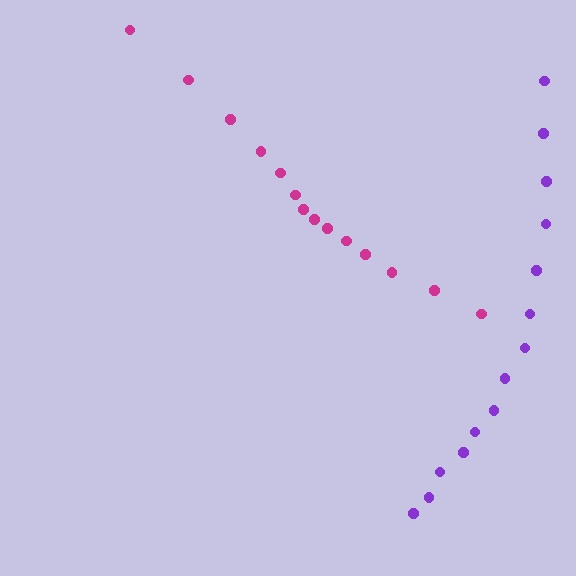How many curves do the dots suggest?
There are 2 distinct paths.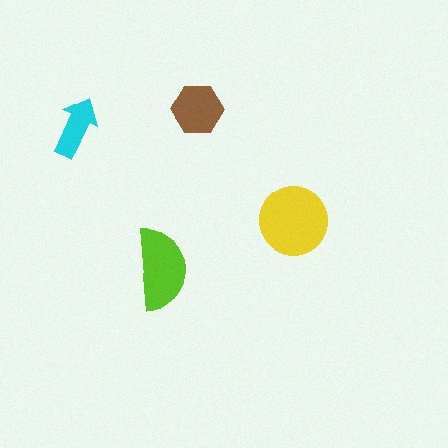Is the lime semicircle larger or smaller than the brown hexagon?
Larger.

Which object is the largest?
The yellow circle.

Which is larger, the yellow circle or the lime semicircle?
The yellow circle.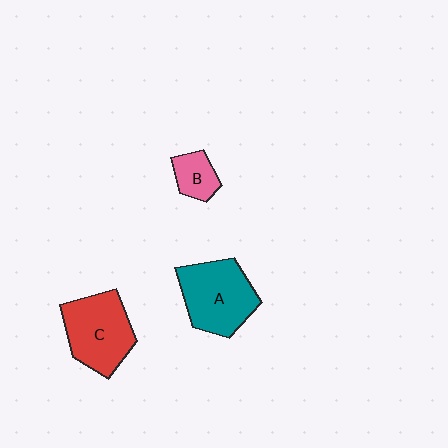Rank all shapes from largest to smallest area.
From largest to smallest: A (teal), C (red), B (pink).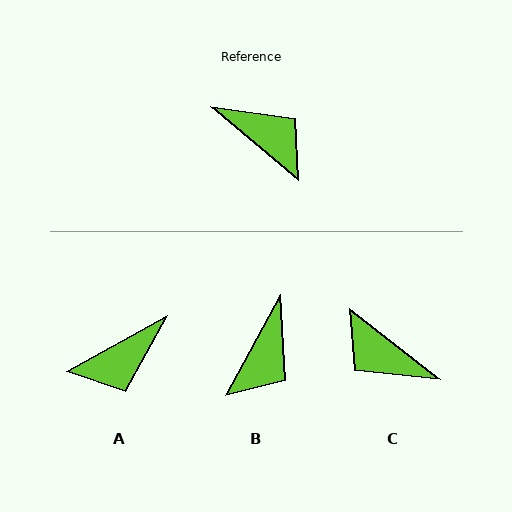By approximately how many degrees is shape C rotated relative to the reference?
Approximately 178 degrees clockwise.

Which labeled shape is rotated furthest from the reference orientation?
C, about 178 degrees away.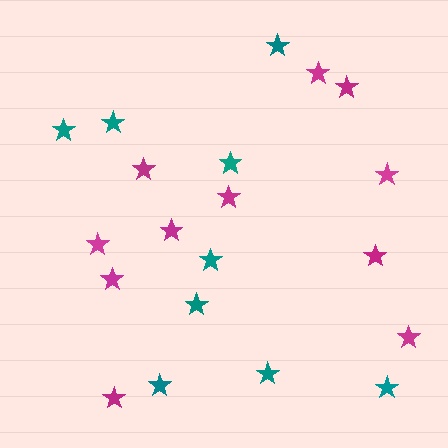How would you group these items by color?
There are 2 groups: one group of magenta stars (11) and one group of teal stars (9).